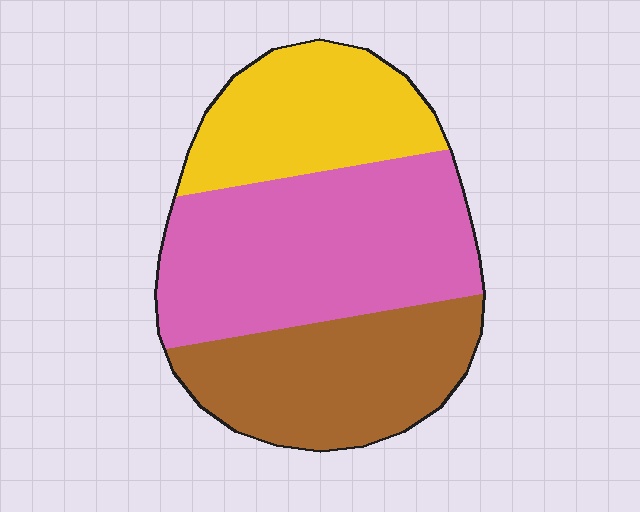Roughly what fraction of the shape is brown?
Brown covers around 30% of the shape.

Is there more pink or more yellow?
Pink.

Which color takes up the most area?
Pink, at roughly 45%.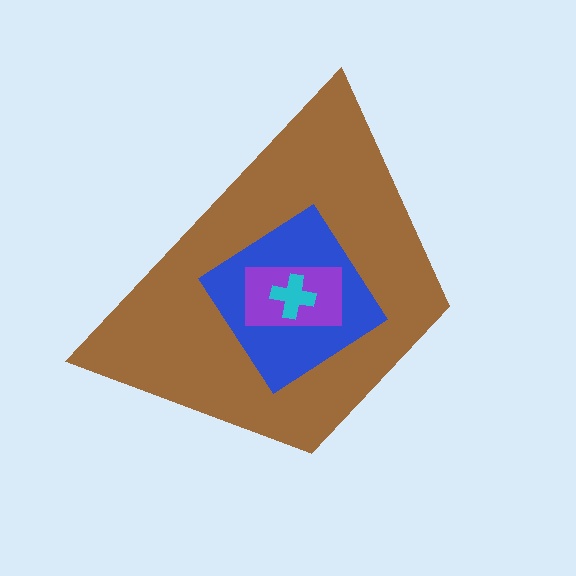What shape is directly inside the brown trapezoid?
The blue diamond.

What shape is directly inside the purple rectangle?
The cyan cross.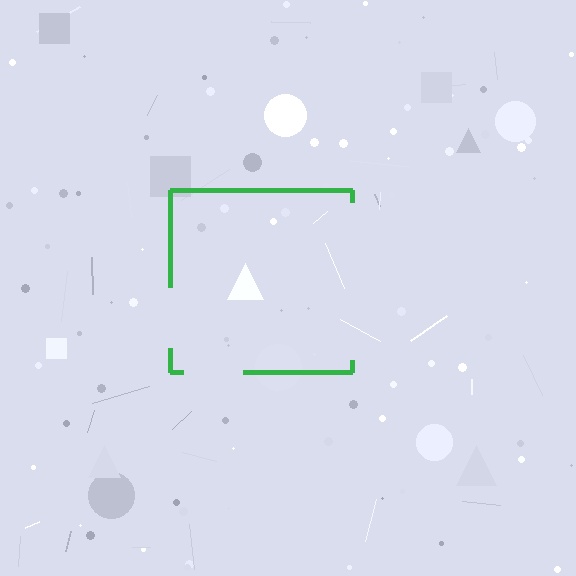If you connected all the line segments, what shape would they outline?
They would outline a square.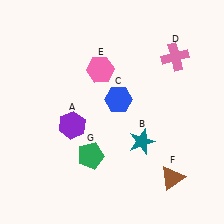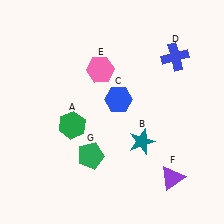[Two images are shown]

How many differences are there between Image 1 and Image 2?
There are 3 differences between the two images.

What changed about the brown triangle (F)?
In Image 1, F is brown. In Image 2, it changed to purple.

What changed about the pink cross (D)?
In Image 1, D is pink. In Image 2, it changed to blue.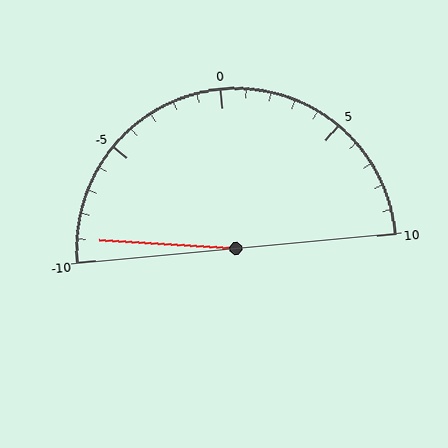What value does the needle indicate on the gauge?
The needle indicates approximately -9.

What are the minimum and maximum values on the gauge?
The gauge ranges from -10 to 10.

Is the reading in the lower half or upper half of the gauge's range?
The reading is in the lower half of the range (-10 to 10).